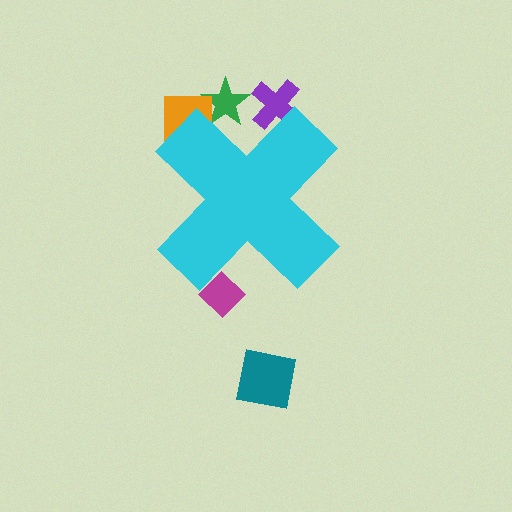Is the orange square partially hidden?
Yes, the orange square is partially hidden behind the cyan cross.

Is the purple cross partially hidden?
Yes, the purple cross is partially hidden behind the cyan cross.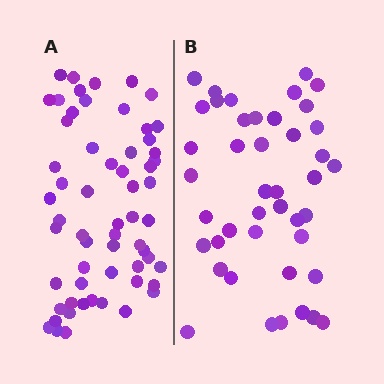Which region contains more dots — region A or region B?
Region A (the left region) has more dots.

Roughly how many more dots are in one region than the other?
Region A has approximately 15 more dots than region B.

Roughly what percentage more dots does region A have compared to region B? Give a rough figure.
About 40% more.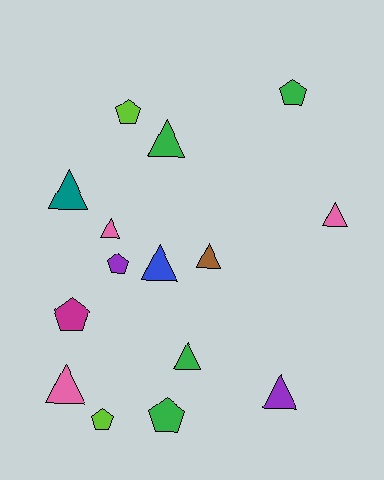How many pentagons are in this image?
There are 6 pentagons.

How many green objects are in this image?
There are 4 green objects.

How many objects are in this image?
There are 15 objects.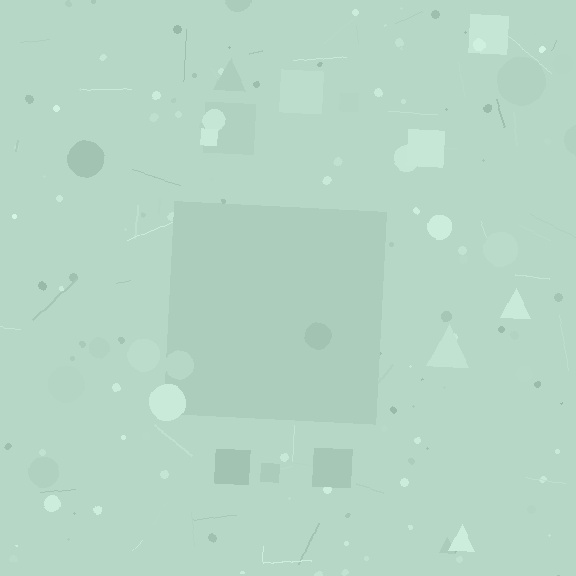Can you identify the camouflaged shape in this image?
The camouflaged shape is a square.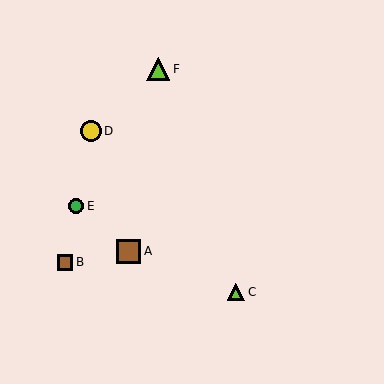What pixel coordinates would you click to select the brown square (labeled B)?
Click at (65, 262) to select the brown square B.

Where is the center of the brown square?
The center of the brown square is at (65, 262).